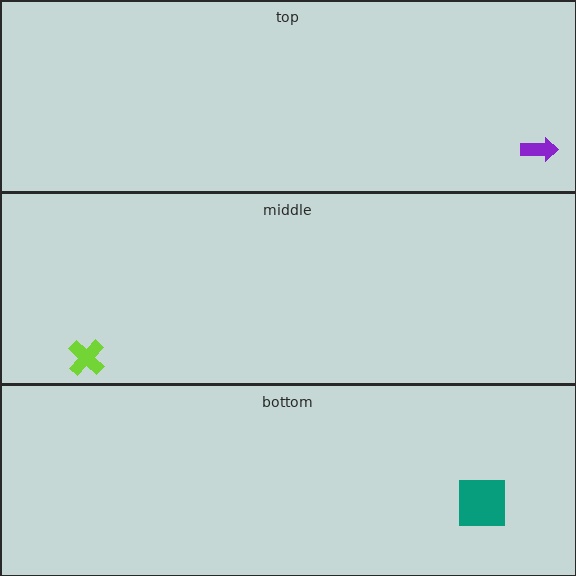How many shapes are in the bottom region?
1.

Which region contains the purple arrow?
The top region.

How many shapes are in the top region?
1.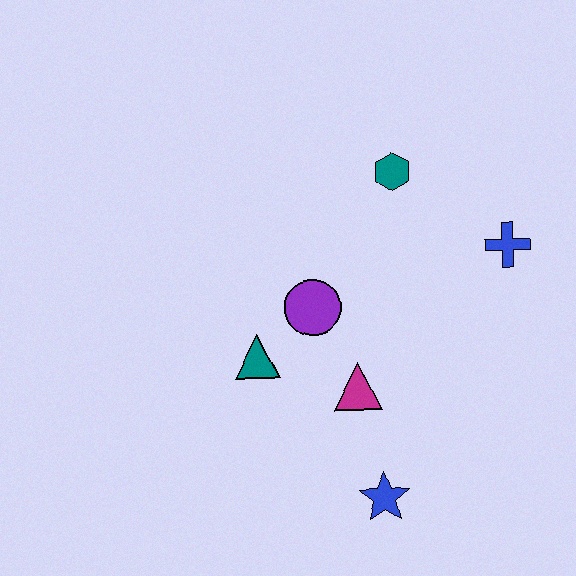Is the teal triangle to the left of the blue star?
Yes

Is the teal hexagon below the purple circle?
No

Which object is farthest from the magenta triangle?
The teal hexagon is farthest from the magenta triangle.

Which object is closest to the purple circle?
The teal triangle is closest to the purple circle.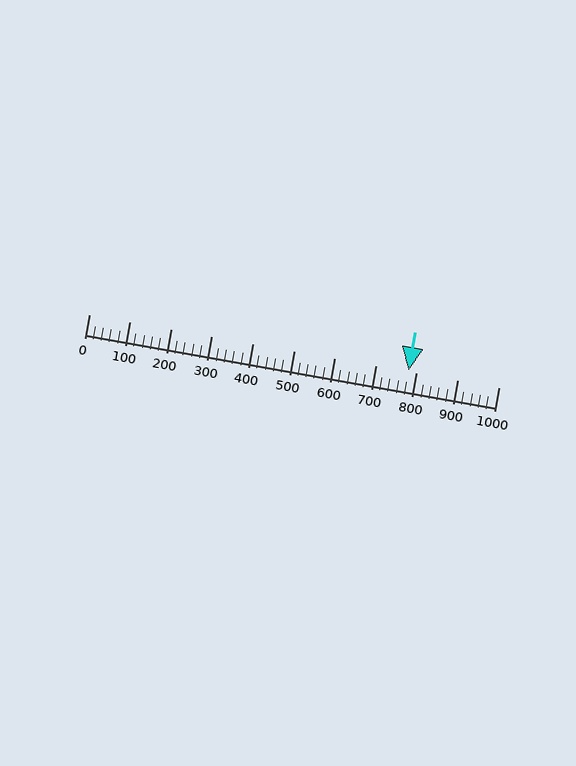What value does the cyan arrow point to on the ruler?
The cyan arrow points to approximately 780.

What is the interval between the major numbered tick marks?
The major tick marks are spaced 100 units apart.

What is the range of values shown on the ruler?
The ruler shows values from 0 to 1000.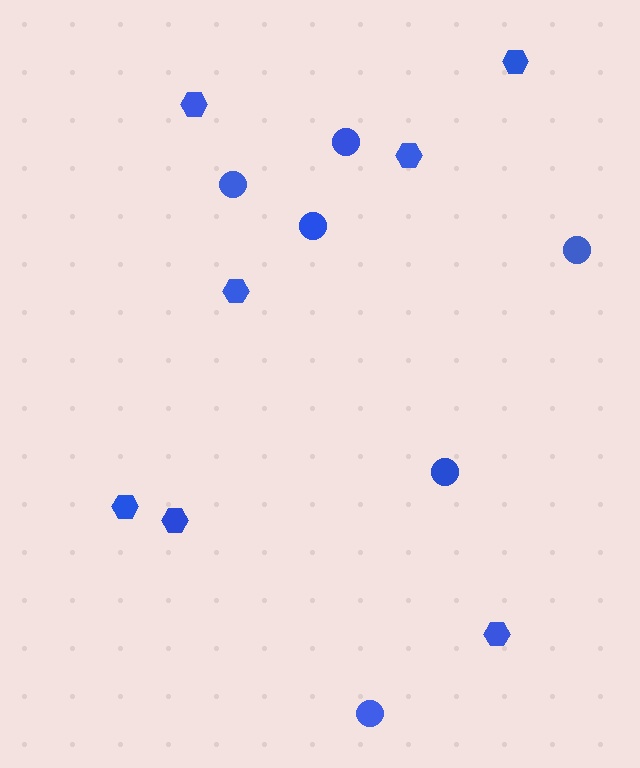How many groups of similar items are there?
There are 2 groups: one group of circles (6) and one group of hexagons (7).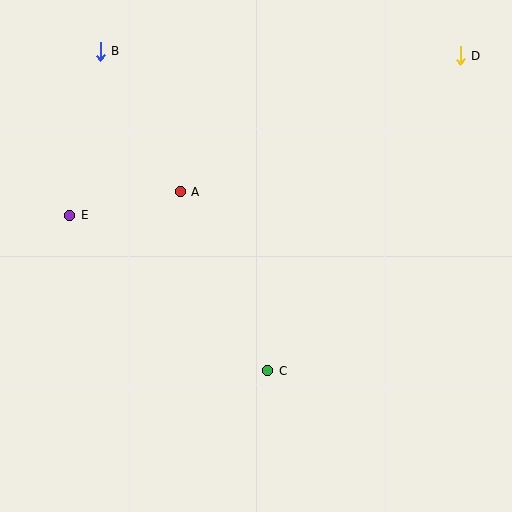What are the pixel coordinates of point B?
Point B is at (100, 51).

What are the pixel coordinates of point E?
Point E is at (70, 215).